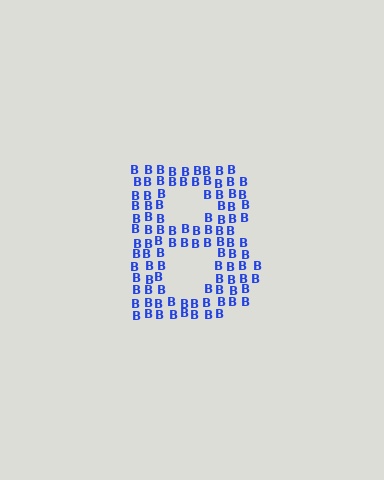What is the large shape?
The large shape is the letter B.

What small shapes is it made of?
It is made of small letter B's.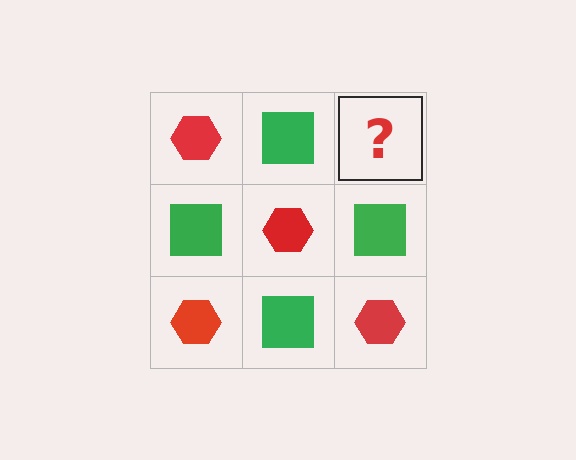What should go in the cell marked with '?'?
The missing cell should contain a red hexagon.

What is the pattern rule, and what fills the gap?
The rule is that it alternates red hexagon and green square in a checkerboard pattern. The gap should be filled with a red hexagon.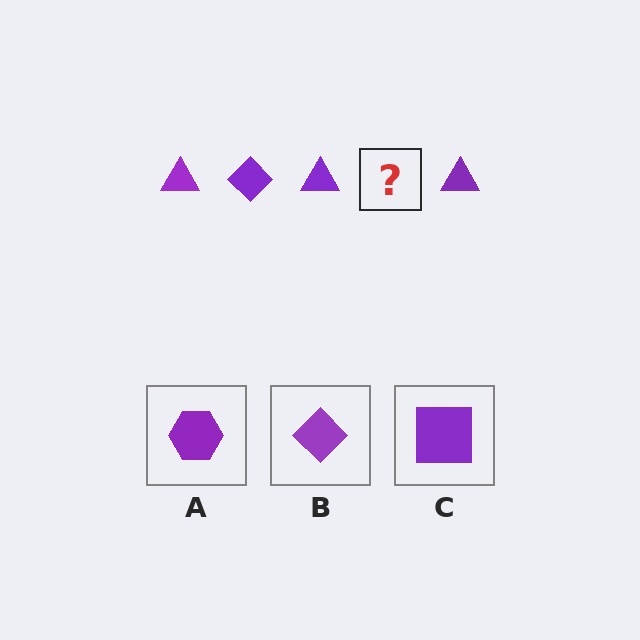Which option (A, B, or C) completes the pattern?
B.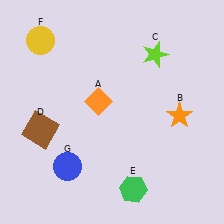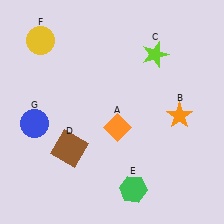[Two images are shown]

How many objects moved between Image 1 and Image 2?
3 objects moved between the two images.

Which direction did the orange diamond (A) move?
The orange diamond (A) moved down.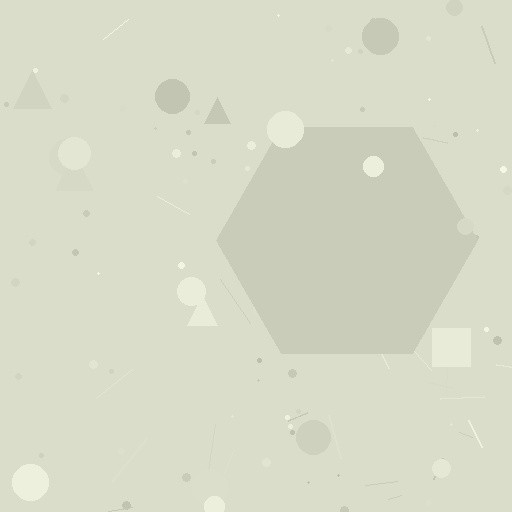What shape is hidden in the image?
A hexagon is hidden in the image.